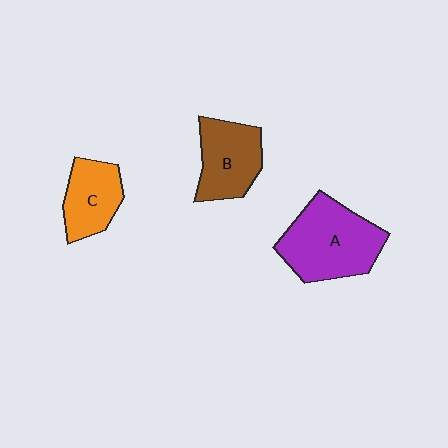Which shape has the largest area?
Shape A (purple).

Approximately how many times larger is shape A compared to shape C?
Approximately 1.7 times.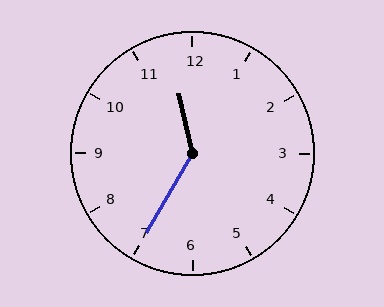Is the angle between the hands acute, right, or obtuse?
It is obtuse.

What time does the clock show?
11:35.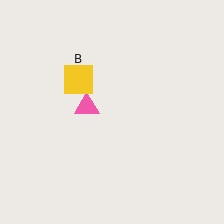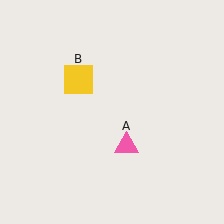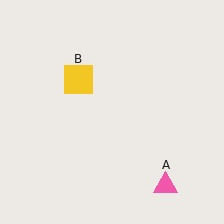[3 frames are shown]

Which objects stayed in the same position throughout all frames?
Yellow square (object B) remained stationary.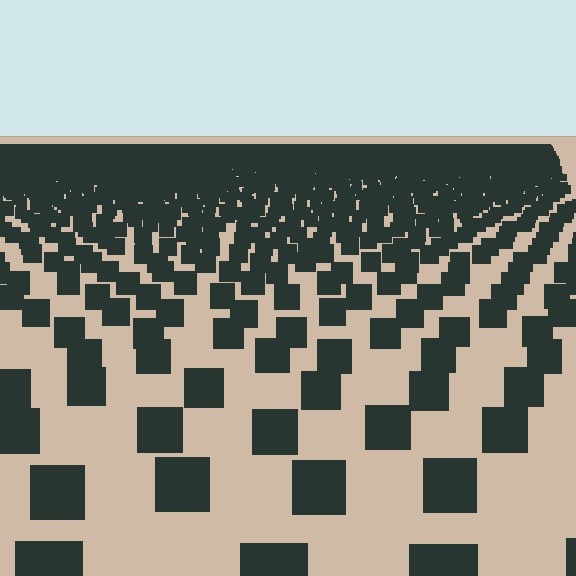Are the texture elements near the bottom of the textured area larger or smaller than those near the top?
Larger. Near the bottom, elements are closer to the viewer and appear at a bigger on-screen size.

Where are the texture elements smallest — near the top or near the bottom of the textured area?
Near the top.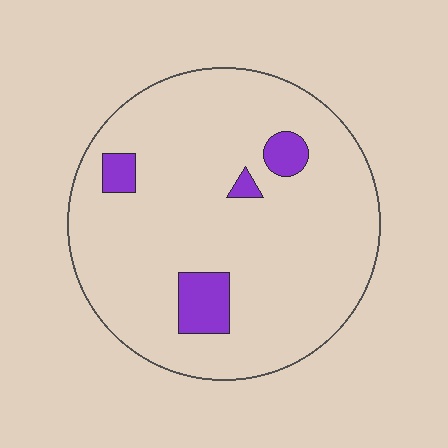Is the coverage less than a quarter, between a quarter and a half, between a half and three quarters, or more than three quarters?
Less than a quarter.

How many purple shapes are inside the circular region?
4.